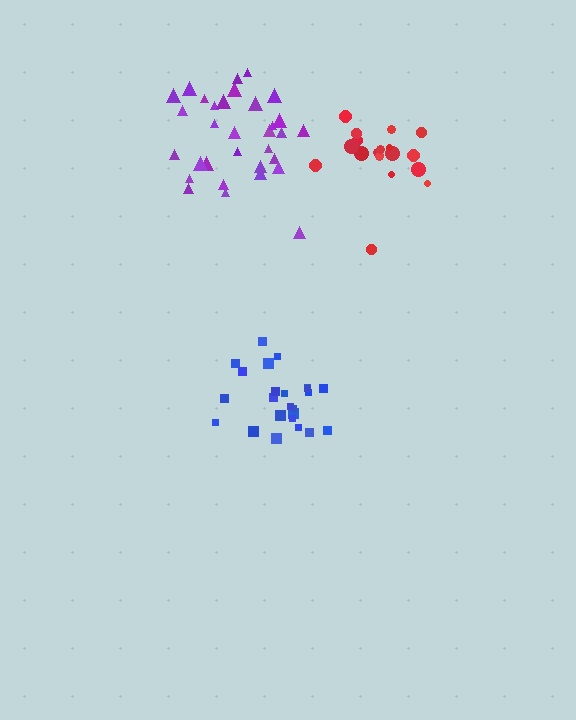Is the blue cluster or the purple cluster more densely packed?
Purple.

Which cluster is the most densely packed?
Purple.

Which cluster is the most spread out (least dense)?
Red.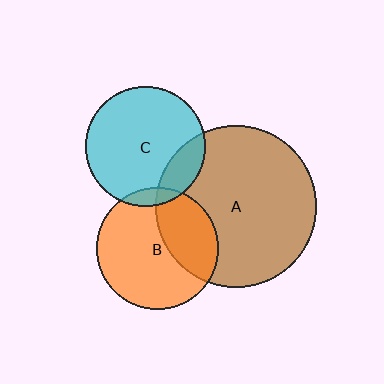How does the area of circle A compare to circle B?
Approximately 1.8 times.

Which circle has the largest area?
Circle A (brown).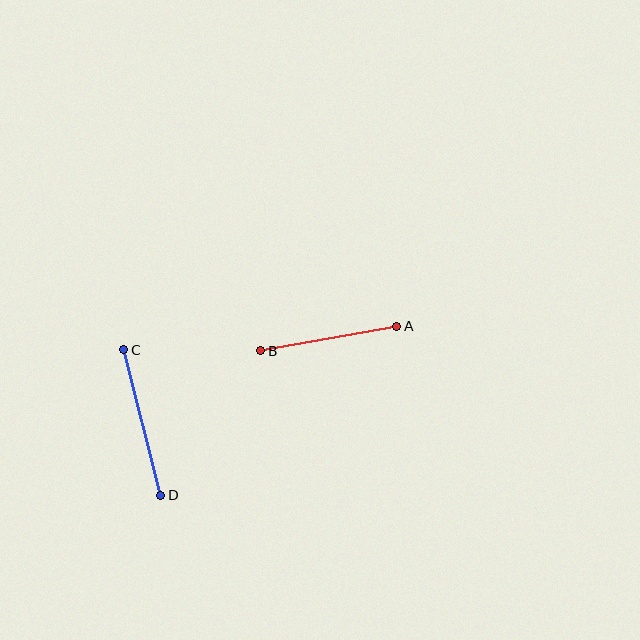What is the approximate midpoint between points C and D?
The midpoint is at approximately (142, 422) pixels.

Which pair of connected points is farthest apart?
Points C and D are farthest apart.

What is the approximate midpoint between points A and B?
The midpoint is at approximately (329, 339) pixels.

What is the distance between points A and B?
The distance is approximately 138 pixels.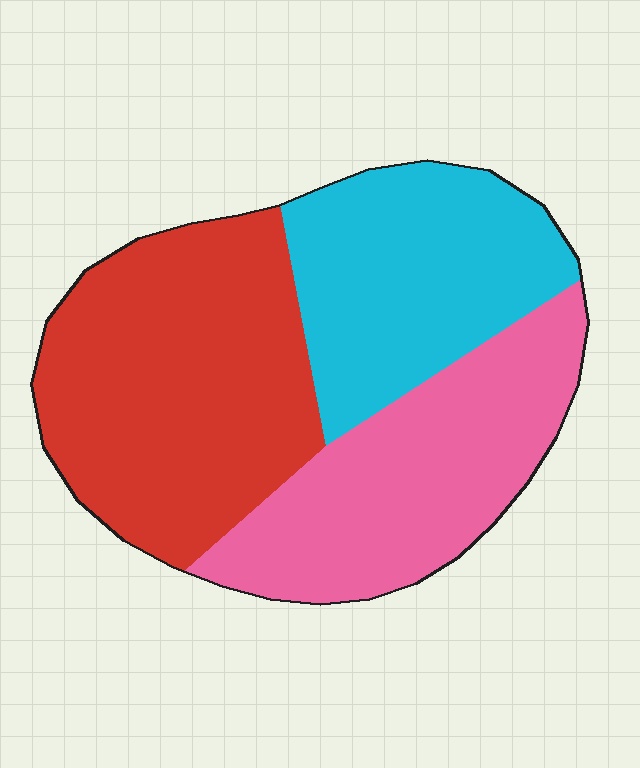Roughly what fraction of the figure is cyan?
Cyan takes up between a quarter and a half of the figure.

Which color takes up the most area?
Red, at roughly 40%.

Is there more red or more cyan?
Red.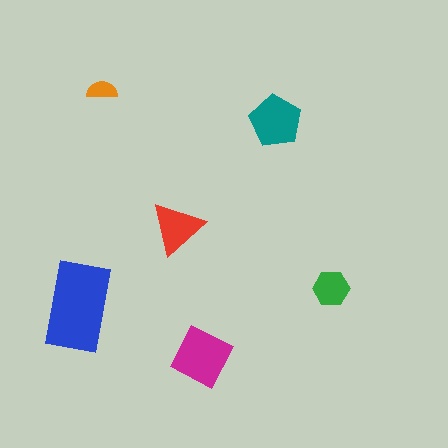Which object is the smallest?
The orange semicircle.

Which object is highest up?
The orange semicircle is topmost.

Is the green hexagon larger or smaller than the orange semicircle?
Larger.